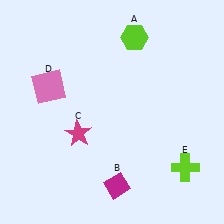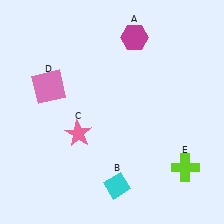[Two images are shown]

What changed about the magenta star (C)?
In Image 1, C is magenta. In Image 2, it changed to pink.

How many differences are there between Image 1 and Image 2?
There are 3 differences between the two images.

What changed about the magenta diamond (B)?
In Image 1, B is magenta. In Image 2, it changed to cyan.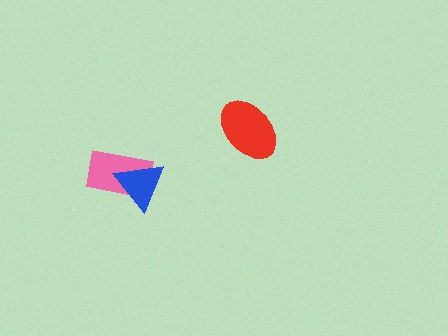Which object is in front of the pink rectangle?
The blue triangle is in front of the pink rectangle.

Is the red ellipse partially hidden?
No, no other shape covers it.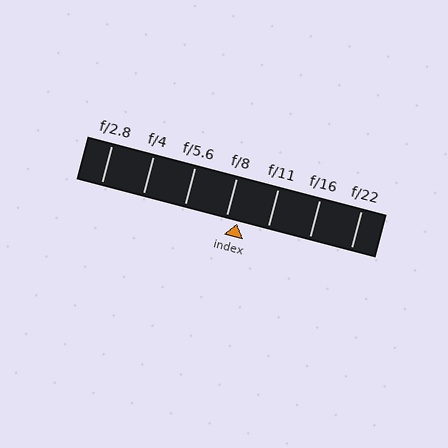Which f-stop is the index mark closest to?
The index mark is closest to f/8.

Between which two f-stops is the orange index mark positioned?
The index mark is between f/8 and f/11.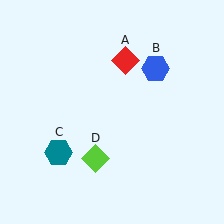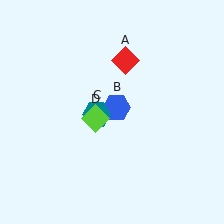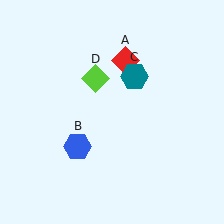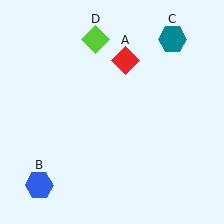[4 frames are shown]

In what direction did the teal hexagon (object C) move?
The teal hexagon (object C) moved up and to the right.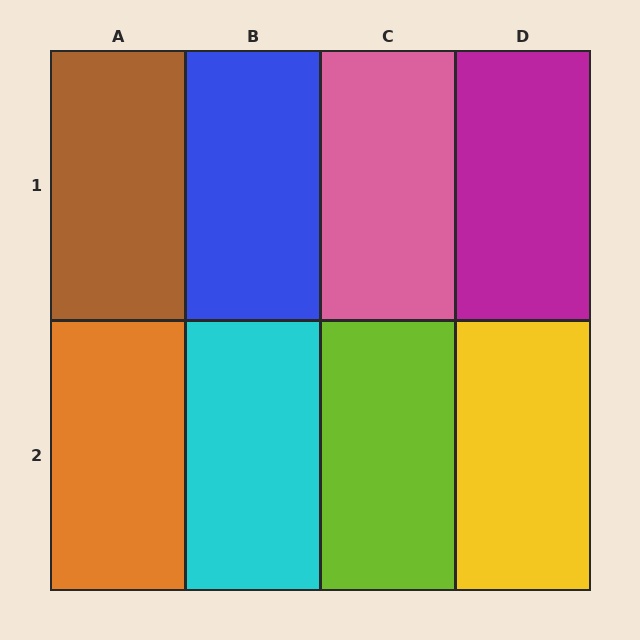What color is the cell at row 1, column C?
Pink.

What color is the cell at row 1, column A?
Brown.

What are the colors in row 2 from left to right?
Orange, cyan, lime, yellow.